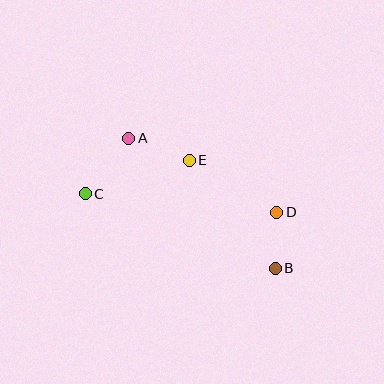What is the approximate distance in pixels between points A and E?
The distance between A and E is approximately 64 pixels.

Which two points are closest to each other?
Points B and D are closest to each other.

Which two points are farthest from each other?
Points B and C are farthest from each other.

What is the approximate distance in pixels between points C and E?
The distance between C and E is approximately 109 pixels.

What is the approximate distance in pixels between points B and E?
The distance between B and E is approximately 138 pixels.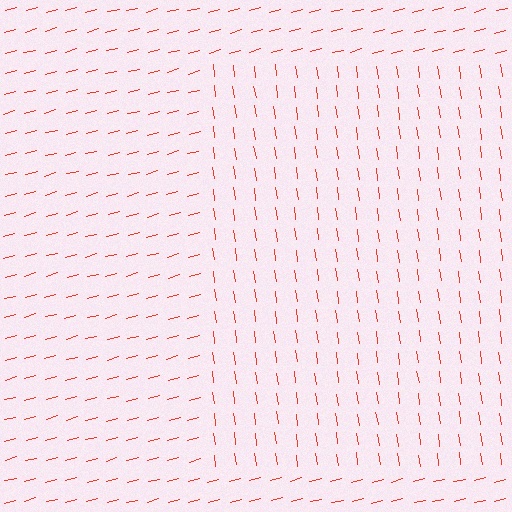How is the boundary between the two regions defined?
The boundary is defined purely by a change in line orientation (approximately 83 degrees difference). All lines are the same color and thickness.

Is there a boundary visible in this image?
Yes, there is a texture boundary formed by a change in line orientation.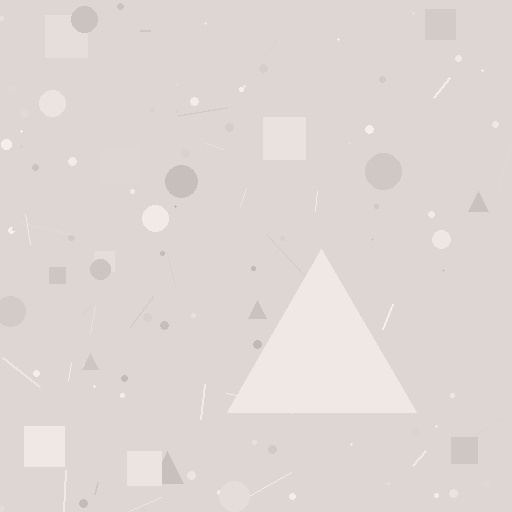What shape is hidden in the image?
A triangle is hidden in the image.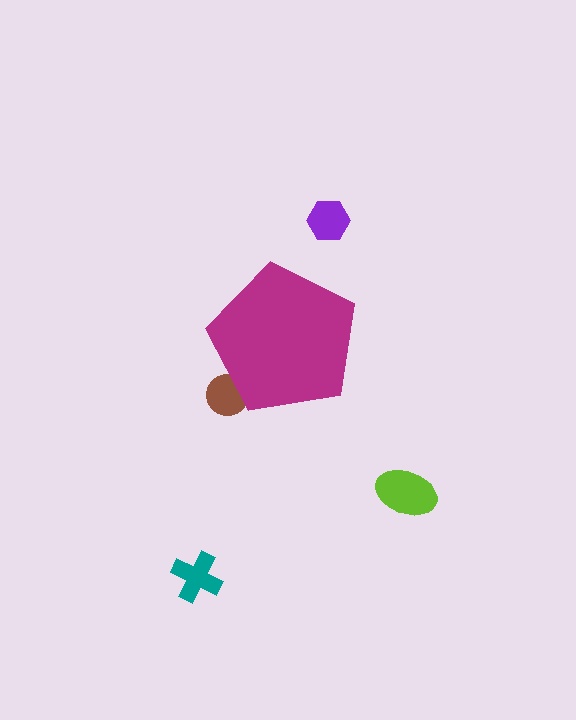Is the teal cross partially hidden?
No, the teal cross is fully visible.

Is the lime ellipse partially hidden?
No, the lime ellipse is fully visible.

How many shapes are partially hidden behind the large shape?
1 shape is partially hidden.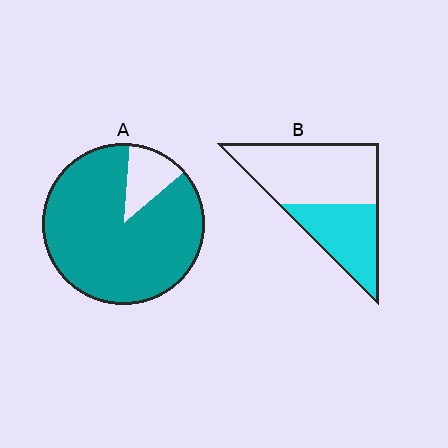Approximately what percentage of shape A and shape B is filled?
A is approximately 90% and B is approximately 40%.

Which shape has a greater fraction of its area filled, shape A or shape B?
Shape A.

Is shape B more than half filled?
No.